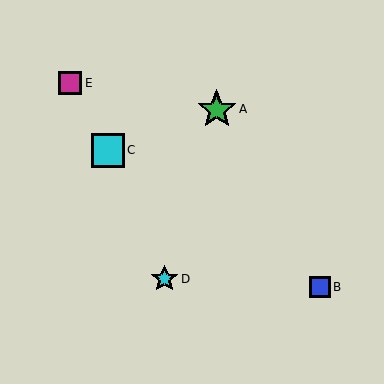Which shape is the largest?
The green star (labeled A) is the largest.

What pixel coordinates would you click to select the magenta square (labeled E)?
Click at (70, 83) to select the magenta square E.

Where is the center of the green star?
The center of the green star is at (217, 109).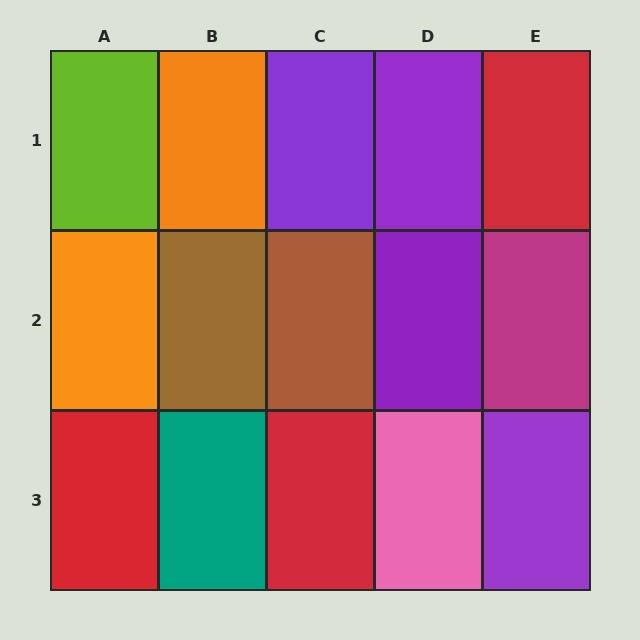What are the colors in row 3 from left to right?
Red, teal, red, pink, purple.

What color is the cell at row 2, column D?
Purple.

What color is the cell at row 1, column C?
Purple.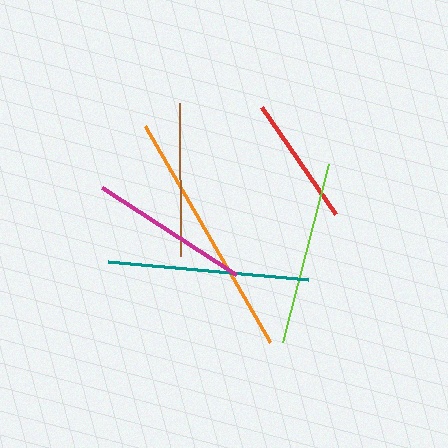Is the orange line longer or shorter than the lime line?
The orange line is longer than the lime line.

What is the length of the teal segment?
The teal segment is approximately 201 pixels long.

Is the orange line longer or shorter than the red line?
The orange line is longer than the red line.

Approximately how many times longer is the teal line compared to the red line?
The teal line is approximately 1.5 times the length of the red line.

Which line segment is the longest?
The orange line is the longest at approximately 250 pixels.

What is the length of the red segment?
The red segment is approximately 130 pixels long.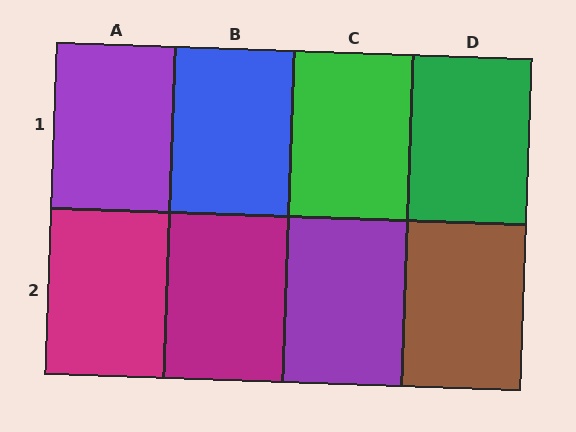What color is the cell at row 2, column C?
Purple.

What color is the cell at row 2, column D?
Brown.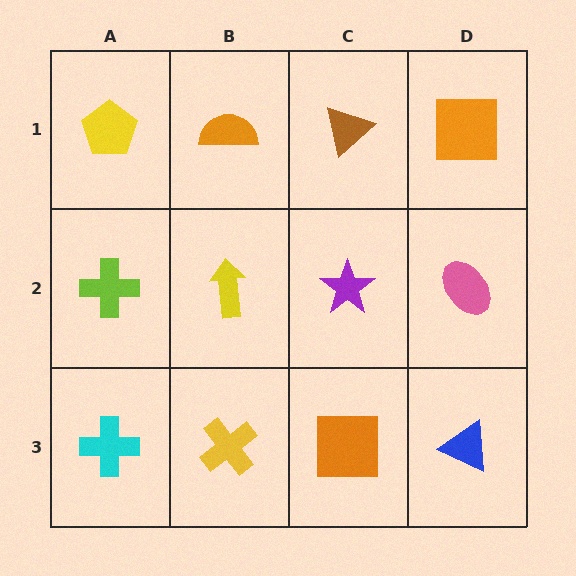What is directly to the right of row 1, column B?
A brown triangle.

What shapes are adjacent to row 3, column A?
A lime cross (row 2, column A), a yellow cross (row 3, column B).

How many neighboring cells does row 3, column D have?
2.